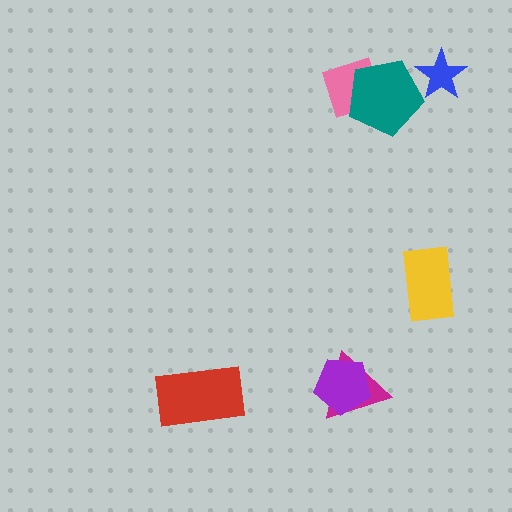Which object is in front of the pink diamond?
The teal pentagon is in front of the pink diamond.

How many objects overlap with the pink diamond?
1 object overlaps with the pink diamond.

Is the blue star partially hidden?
No, no other shape covers it.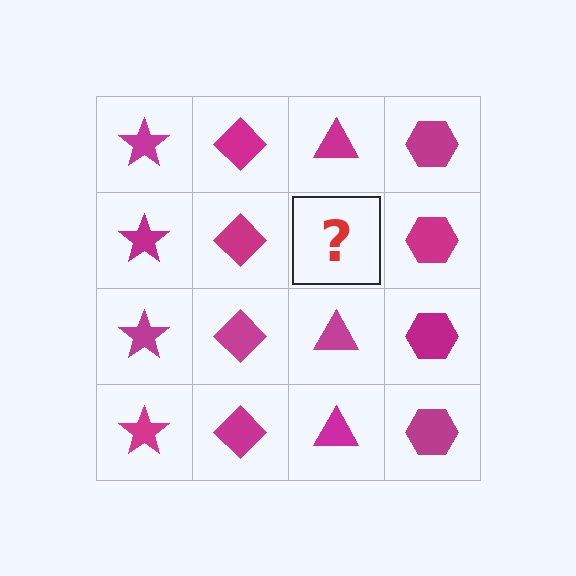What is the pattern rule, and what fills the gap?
The rule is that each column has a consistent shape. The gap should be filled with a magenta triangle.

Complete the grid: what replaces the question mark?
The question mark should be replaced with a magenta triangle.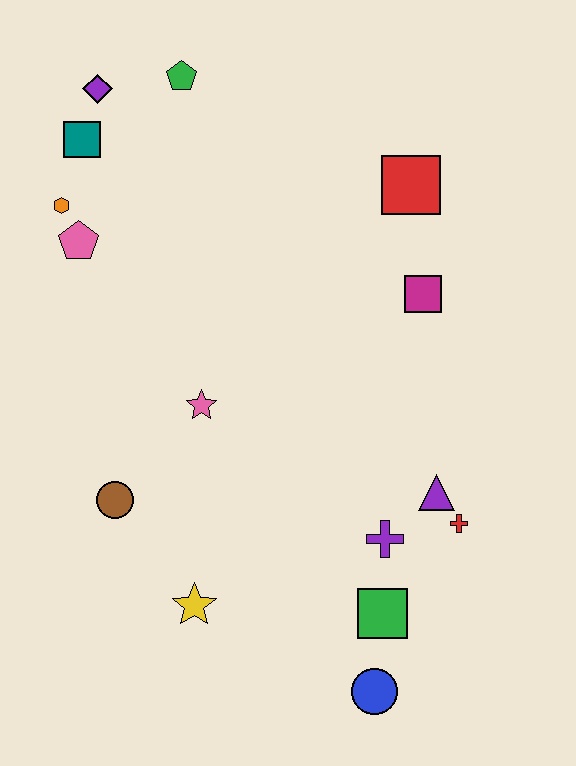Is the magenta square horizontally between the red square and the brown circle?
No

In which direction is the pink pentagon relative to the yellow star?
The pink pentagon is above the yellow star.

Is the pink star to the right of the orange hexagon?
Yes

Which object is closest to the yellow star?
The brown circle is closest to the yellow star.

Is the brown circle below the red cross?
No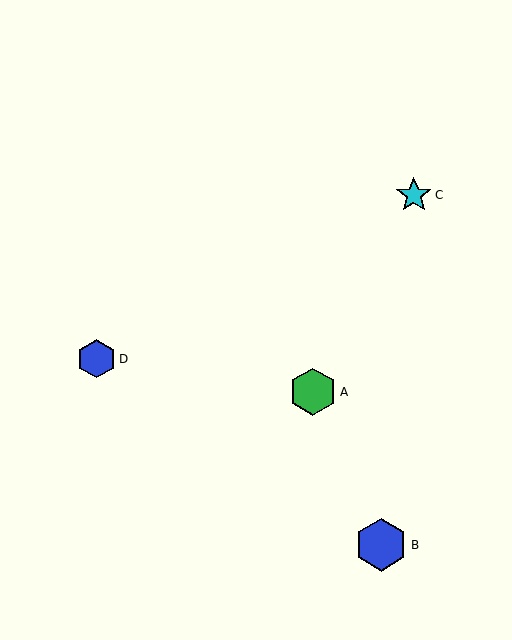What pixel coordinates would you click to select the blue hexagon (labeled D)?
Click at (97, 359) to select the blue hexagon D.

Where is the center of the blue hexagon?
The center of the blue hexagon is at (97, 359).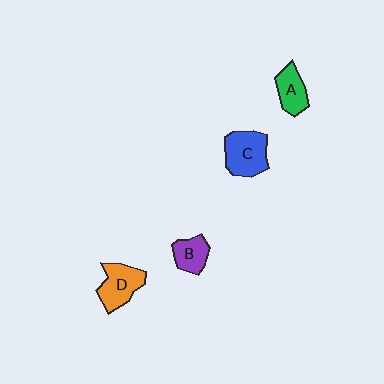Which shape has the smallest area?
Shape B (purple).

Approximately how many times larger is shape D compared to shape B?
Approximately 1.5 times.